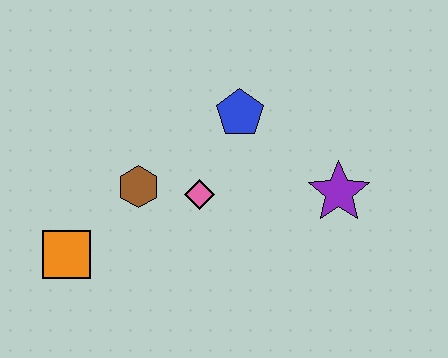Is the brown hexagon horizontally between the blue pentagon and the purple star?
No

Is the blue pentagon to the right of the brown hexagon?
Yes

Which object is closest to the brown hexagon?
The pink diamond is closest to the brown hexagon.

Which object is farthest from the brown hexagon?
The purple star is farthest from the brown hexagon.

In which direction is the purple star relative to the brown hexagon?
The purple star is to the right of the brown hexagon.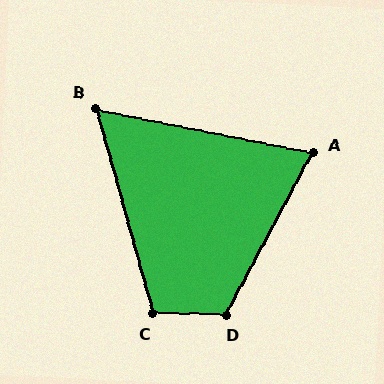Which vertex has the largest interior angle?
D, at approximately 117 degrees.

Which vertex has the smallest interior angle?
B, at approximately 63 degrees.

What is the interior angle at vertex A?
Approximately 73 degrees (acute).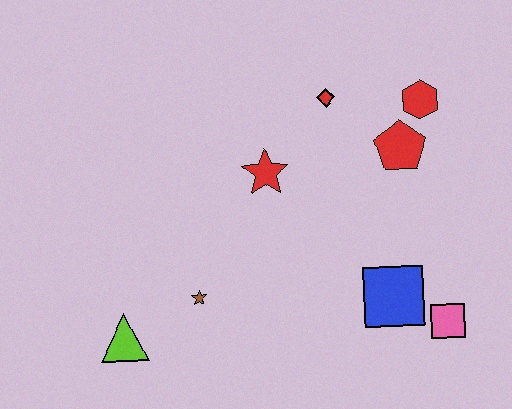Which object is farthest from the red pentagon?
The lime triangle is farthest from the red pentagon.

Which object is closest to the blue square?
The pink square is closest to the blue square.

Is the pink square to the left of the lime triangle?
No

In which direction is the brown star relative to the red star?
The brown star is below the red star.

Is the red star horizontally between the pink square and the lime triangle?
Yes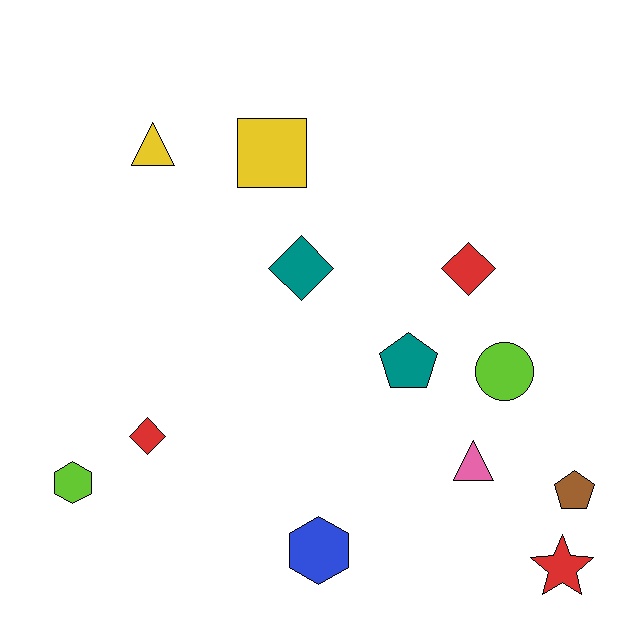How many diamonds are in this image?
There are 3 diamonds.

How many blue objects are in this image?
There is 1 blue object.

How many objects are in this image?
There are 12 objects.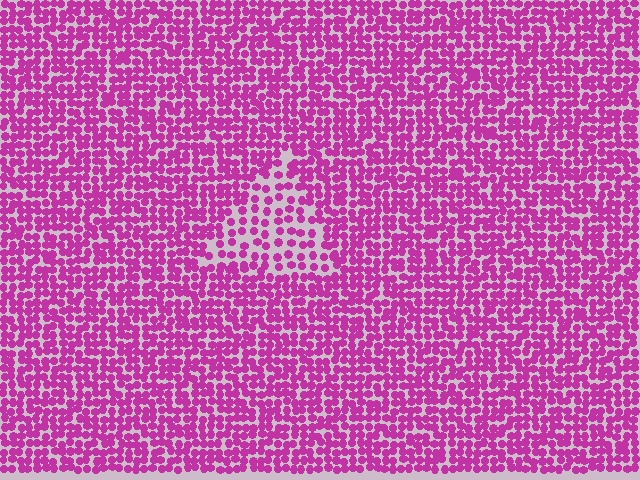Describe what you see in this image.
The image contains small magenta elements arranged at two different densities. A triangle-shaped region is visible where the elements are less densely packed than the surrounding area.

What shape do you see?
I see a triangle.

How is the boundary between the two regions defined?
The boundary is defined by a change in element density (approximately 1.9x ratio). All elements are the same color, size, and shape.